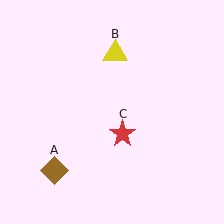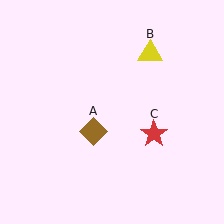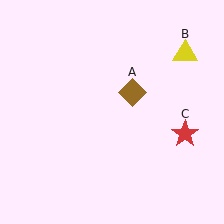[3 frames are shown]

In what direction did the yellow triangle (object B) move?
The yellow triangle (object B) moved right.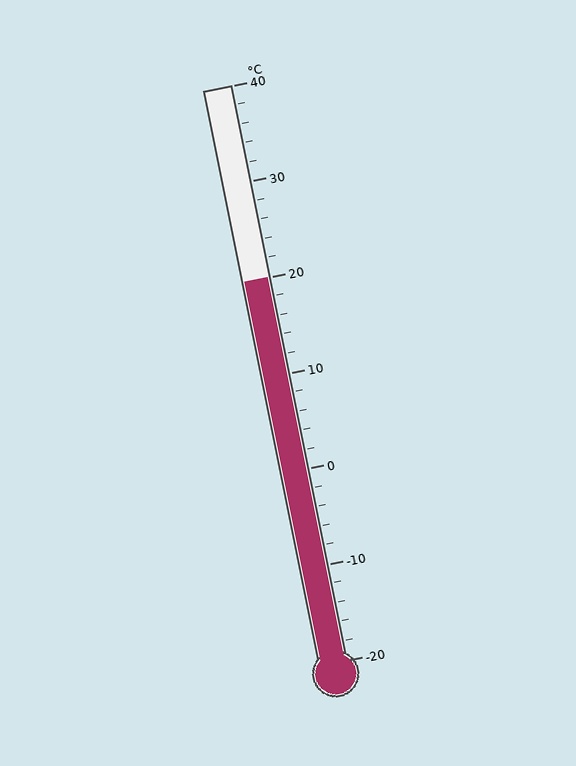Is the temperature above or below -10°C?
The temperature is above -10°C.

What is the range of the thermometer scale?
The thermometer scale ranges from -20°C to 40°C.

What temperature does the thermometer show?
The thermometer shows approximately 20°C.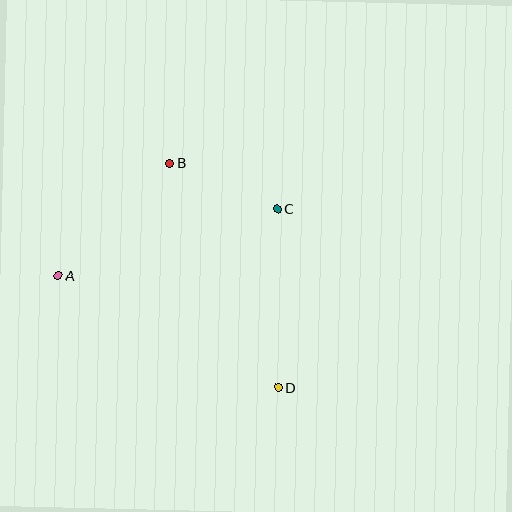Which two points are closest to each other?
Points B and C are closest to each other.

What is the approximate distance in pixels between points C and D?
The distance between C and D is approximately 178 pixels.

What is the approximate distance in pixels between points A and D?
The distance between A and D is approximately 247 pixels.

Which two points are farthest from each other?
Points B and D are farthest from each other.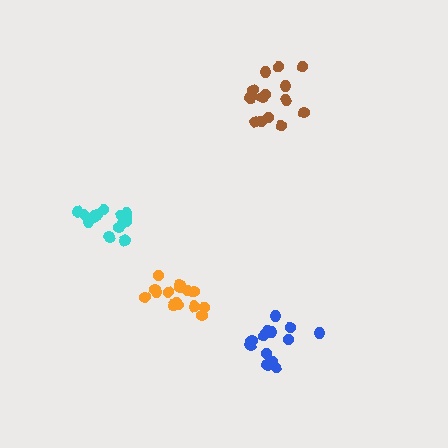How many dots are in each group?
Group 1: 15 dots, Group 2: 15 dots, Group 3: 15 dots, Group 4: 15 dots (60 total).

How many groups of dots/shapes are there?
There are 4 groups.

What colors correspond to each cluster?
The clusters are colored: blue, brown, cyan, orange.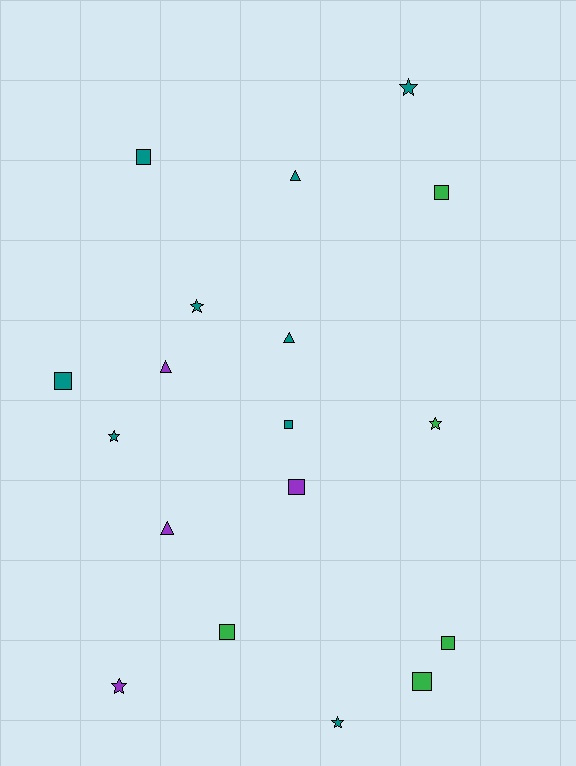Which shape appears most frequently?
Square, with 8 objects.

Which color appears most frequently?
Teal, with 9 objects.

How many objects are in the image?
There are 18 objects.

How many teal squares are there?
There are 3 teal squares.